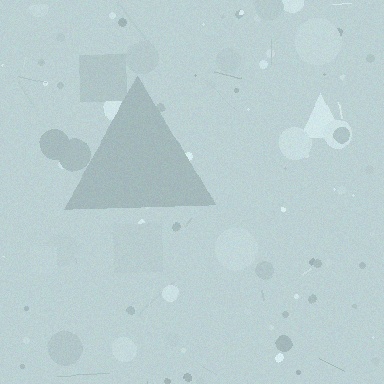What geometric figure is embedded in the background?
A triangle is embedded in the background.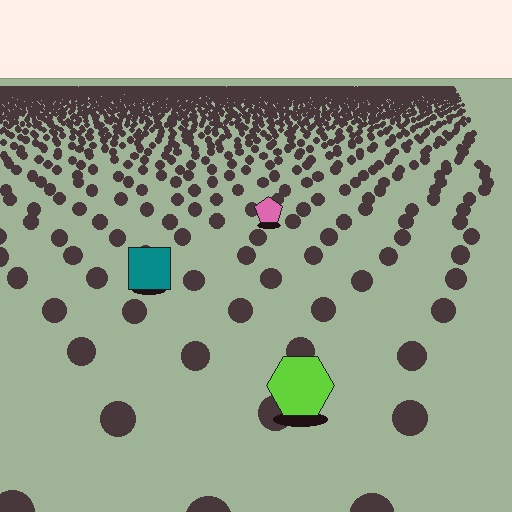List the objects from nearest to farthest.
From nearest to farthest: the lime hexagon, the teal square, the pink pentagon.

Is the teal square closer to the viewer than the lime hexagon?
No. The lime hexagon is closer — you can tell from the texture gradient: the ground texture is coarser near it.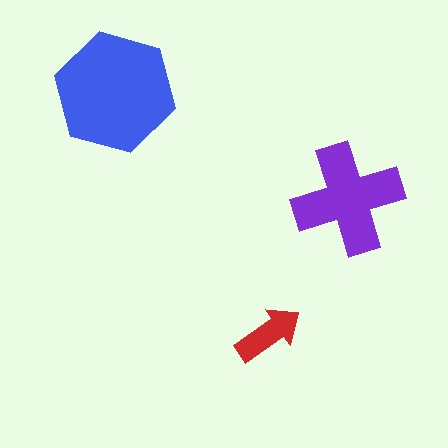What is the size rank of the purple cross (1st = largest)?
2nd.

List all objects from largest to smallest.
The blue hexagon, the purple cross, the red arrow.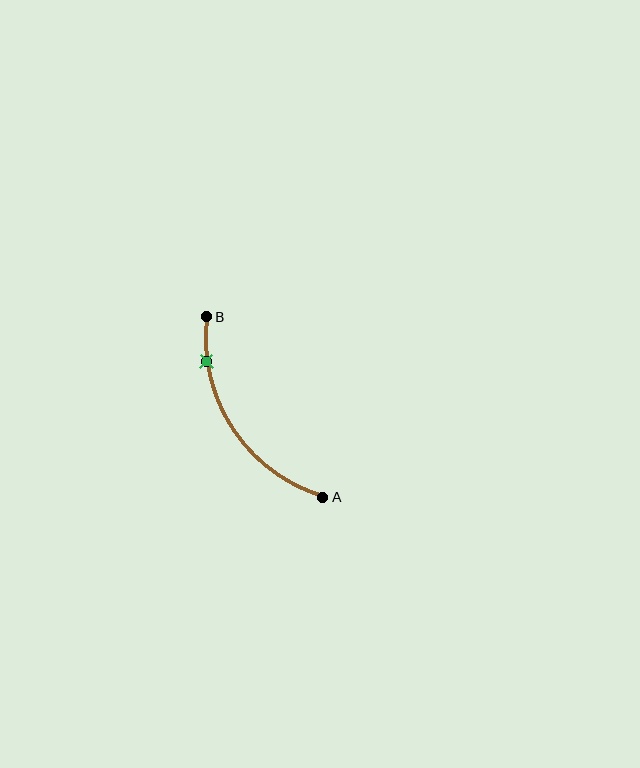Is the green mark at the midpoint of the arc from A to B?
No. The green mark lies on the arc but is closer to endpoint B. The arc midpoint would be at the point on the curve equidistant along the arc from both A and B.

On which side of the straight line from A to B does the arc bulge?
The arc bulges to the left of the straight line connecting A and B.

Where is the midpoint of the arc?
The arc midpoint is the point on the curve farthest from the straight line joining A and B. It sits to the left of that line.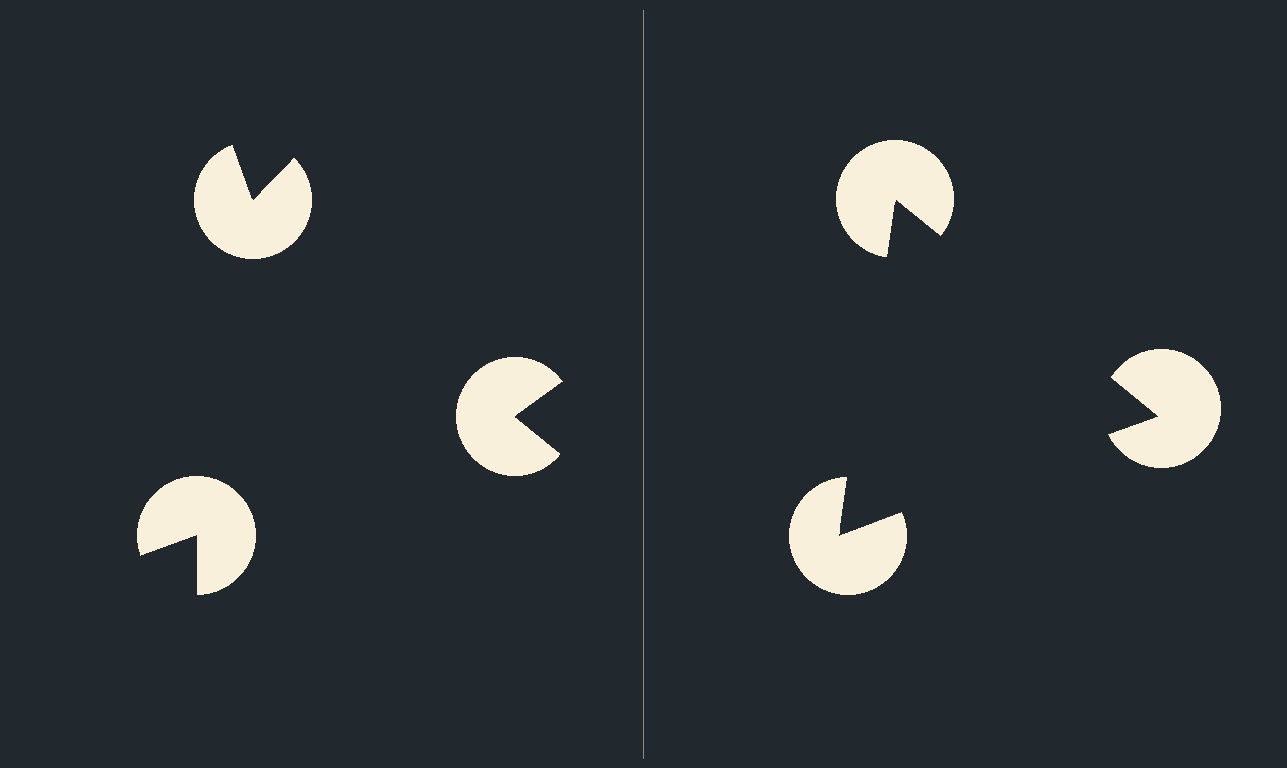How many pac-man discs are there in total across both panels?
6 — 3 on each side.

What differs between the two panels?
The pac-man discs are positioned identically on both sides; only the wedge orientations differ. On the right they align to a triangle; on the left they are misaligned.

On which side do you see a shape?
An illusory triangle appears on the right side. On the left side the wedge cuts are rotated, so no coherent shape forms.